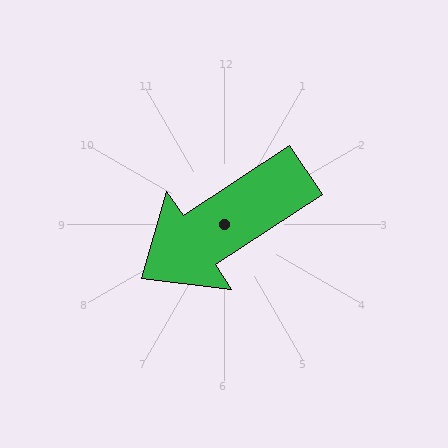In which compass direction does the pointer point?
Southwest.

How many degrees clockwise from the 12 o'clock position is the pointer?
Approximately 237 degrees.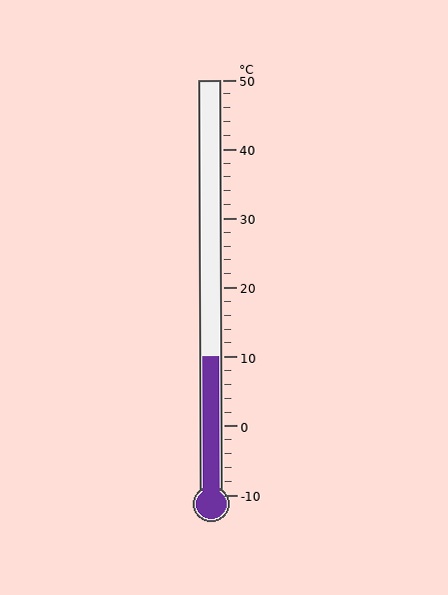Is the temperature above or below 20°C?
The temperature is below 20°C.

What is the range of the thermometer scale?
The thermometer scale ranges from -10°C to 50°C.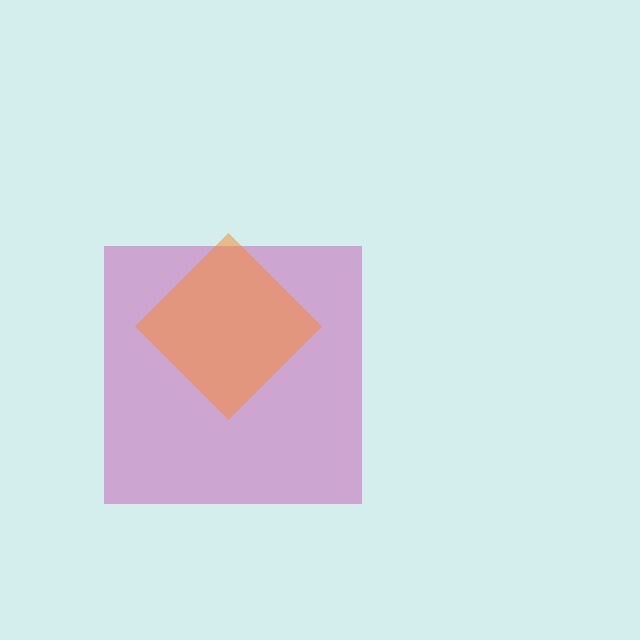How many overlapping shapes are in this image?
There are 2 overlapping shapes in the image.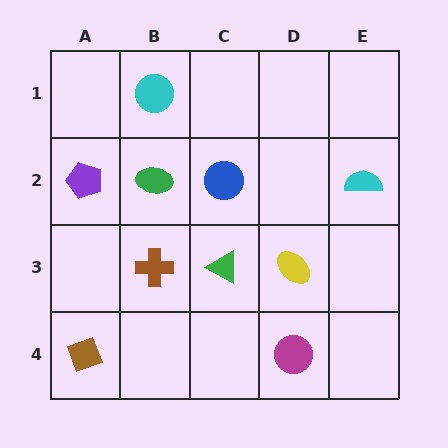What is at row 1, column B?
A cyan circle.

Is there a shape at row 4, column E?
No, that cell is empty.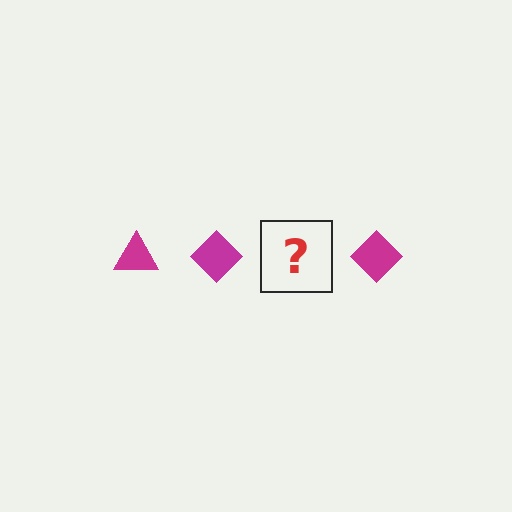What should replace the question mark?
The question mark should be replaced with a magenta triangle.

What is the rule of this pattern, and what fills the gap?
The rule is that the pattern cycles through triangle, diamond shapes in magenta. The gap should be filled with a magenta triangle.